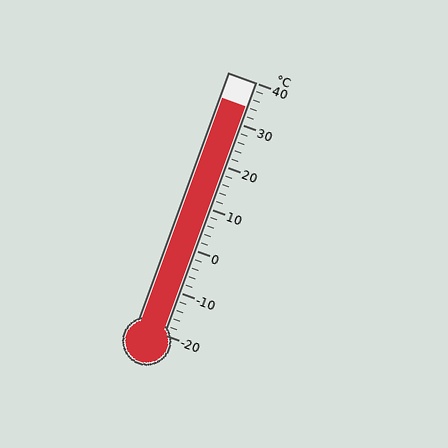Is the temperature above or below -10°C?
The temperature is above -10°C.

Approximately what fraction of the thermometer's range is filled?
The thermometer is filled to approximately 90% of its range.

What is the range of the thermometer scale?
The thermometer scale ranges from -20°C to 40°C.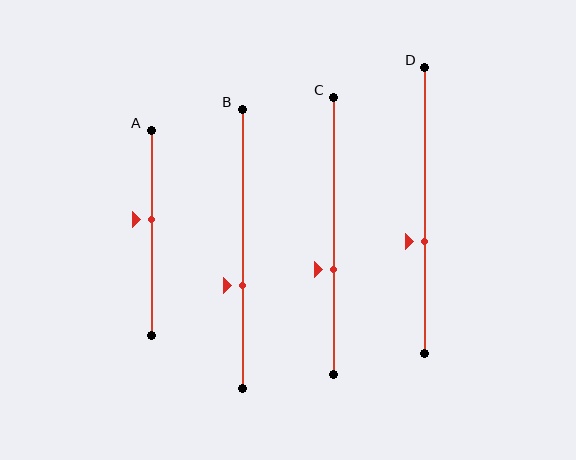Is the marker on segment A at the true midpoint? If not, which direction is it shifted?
No, the marker on segment A is shifted upward by about 7% of the segment length.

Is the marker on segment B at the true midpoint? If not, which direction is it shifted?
No, the marker on segment B is shifted downward by about 13% of the segment length.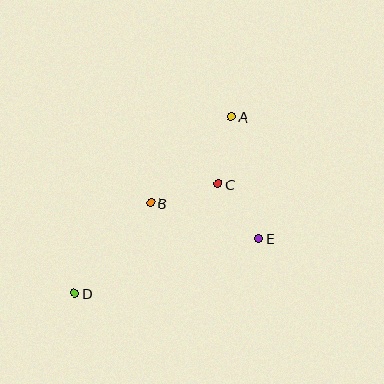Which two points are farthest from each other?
Points A and D are farthest from each other.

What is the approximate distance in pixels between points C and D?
The distance between C and D is approximately 180 pixels.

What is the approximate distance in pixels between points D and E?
The distance between D and E is approximately 192 pixels.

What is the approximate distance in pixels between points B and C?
The distance between B and C is approximately 70 pixels.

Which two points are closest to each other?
Points C and E are closest to each other.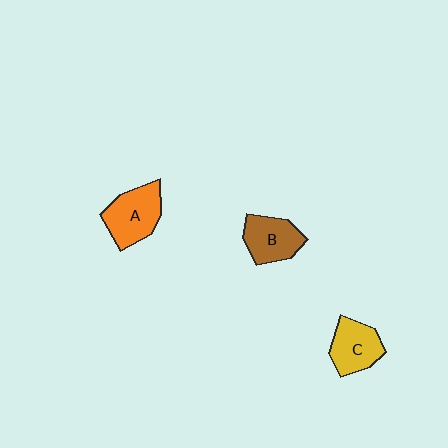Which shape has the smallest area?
Shape B (brown).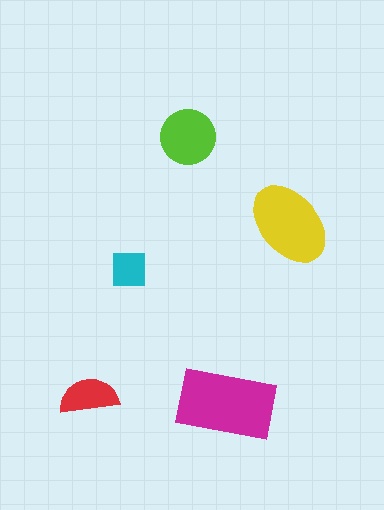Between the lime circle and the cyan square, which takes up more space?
The lime circle.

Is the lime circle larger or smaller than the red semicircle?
Larger.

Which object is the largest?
The magenta rectangle.